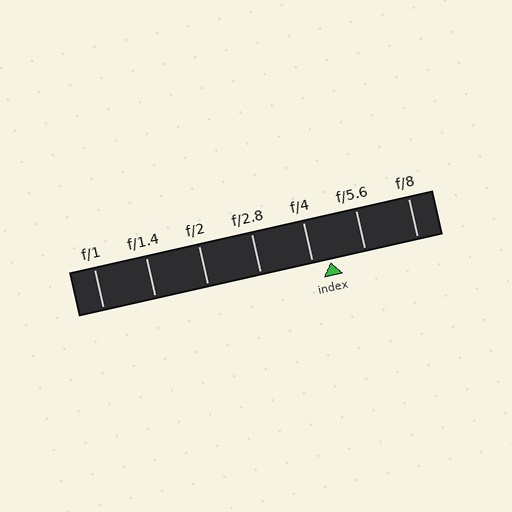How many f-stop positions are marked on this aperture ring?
There are 7 f-stop positions marked.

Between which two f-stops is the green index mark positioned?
The index mark is between f/4 and f/5.6.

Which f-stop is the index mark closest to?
The index mark is closest to f/4.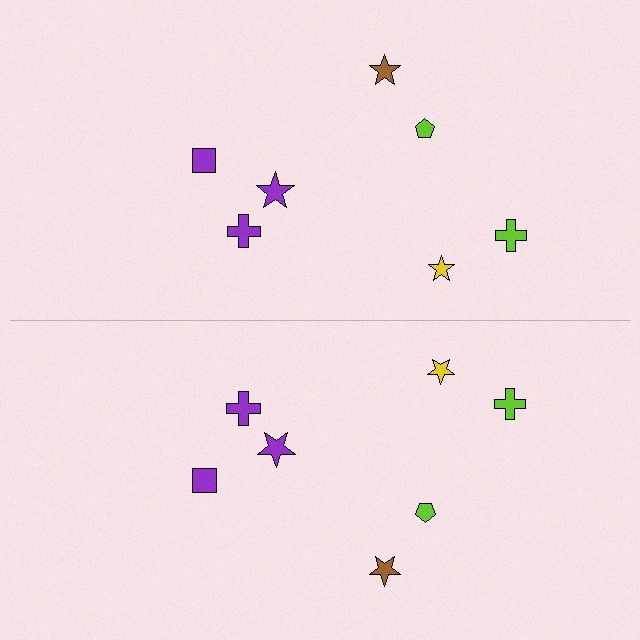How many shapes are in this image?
There are 14 shapes in this image.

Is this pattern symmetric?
Yes, this pattern has bilateral (reflection) symmetry.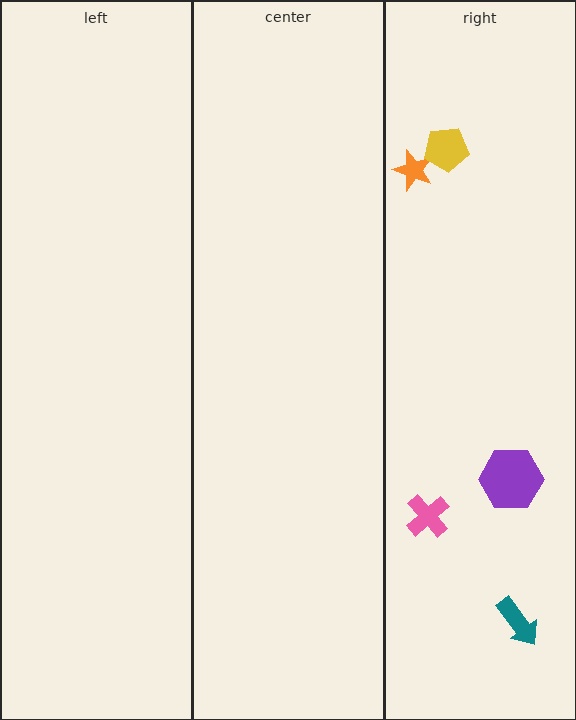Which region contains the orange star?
The right region.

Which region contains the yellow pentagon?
The right region.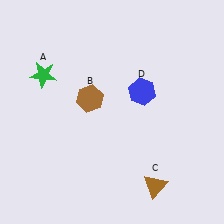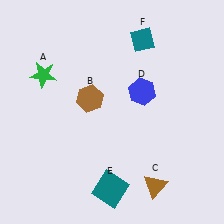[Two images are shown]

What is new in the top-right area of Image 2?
A teal diamond (F) was added in the top-right area of Image 2.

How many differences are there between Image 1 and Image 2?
There are 2 differences between the two images.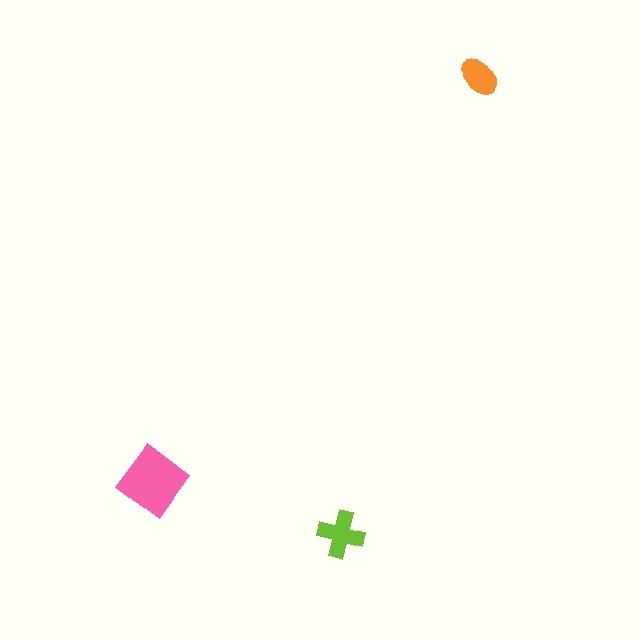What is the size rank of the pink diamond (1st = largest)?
1st.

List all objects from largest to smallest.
The pink diamond, the lime cross, the orange ellipse.